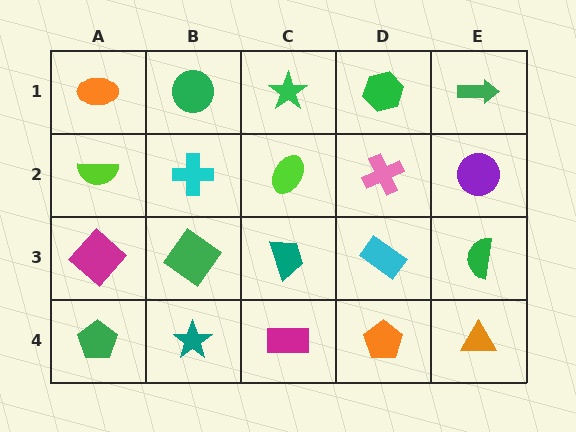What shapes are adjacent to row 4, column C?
A teal trapezoid (row 3, column C), a teal star (row 4, column B), an orange pentagon (row 4, column D).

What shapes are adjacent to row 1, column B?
A cyan cross (row 2, column B), an orange ellipse (row 1, column A), a green star (row 1, column C).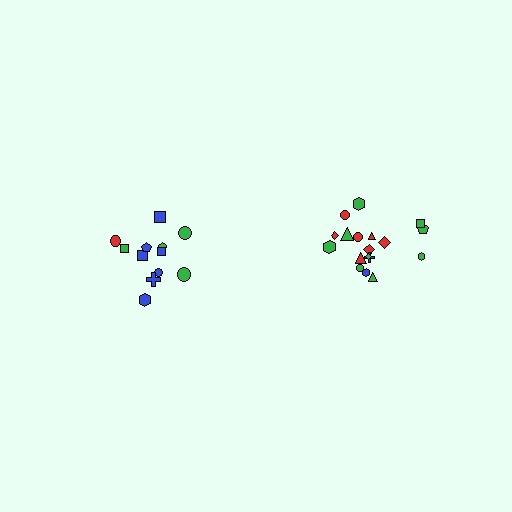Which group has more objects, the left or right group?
The right group.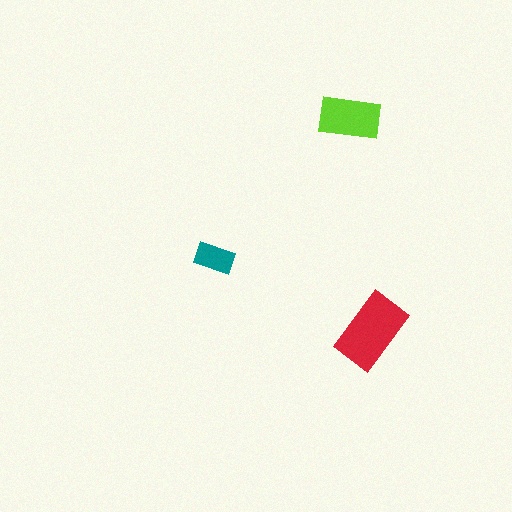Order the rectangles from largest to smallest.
the red one, the lime one, the teal one.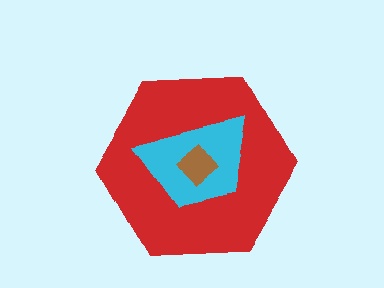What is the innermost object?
The brown diamond.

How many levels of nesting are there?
3.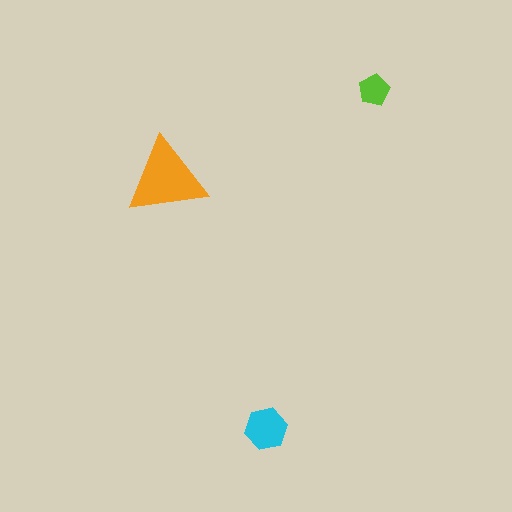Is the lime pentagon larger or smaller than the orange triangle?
Smaller.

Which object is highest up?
The lime pentagon is topmost.